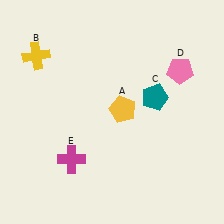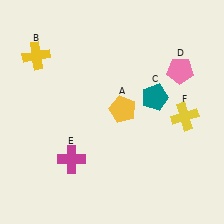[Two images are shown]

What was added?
A yellow cross (F) was added in Image 2.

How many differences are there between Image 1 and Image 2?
There is 1 difference between the two images.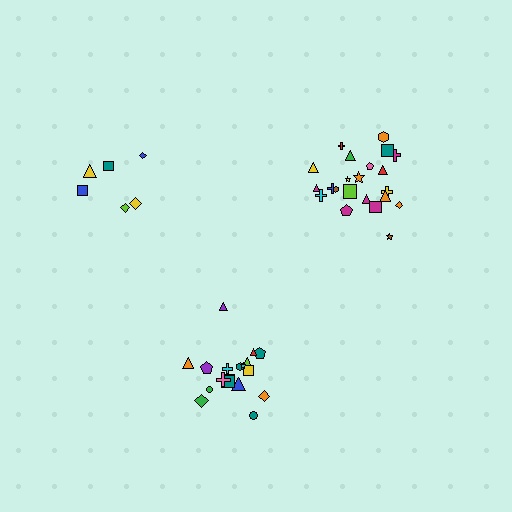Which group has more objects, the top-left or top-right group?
The top-right group.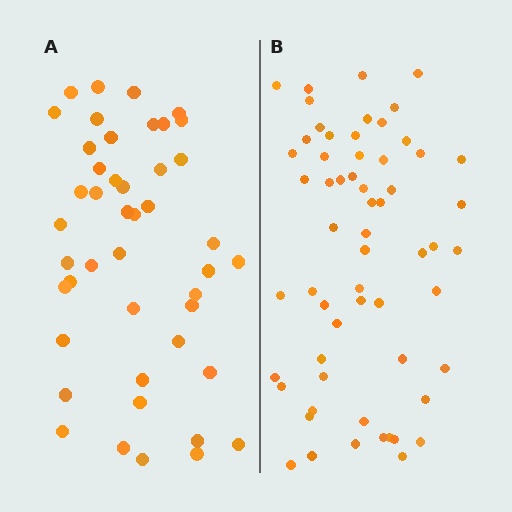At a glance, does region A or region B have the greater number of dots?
Region B (the right region) has more dots.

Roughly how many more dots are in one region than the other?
Region B has approximately 15 more dots than region A.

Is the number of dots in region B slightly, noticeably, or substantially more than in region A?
Region B has noticeably more, but not dramatically so. The ratio is roughly 1.3 to 1.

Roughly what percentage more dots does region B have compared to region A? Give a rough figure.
About 35% more.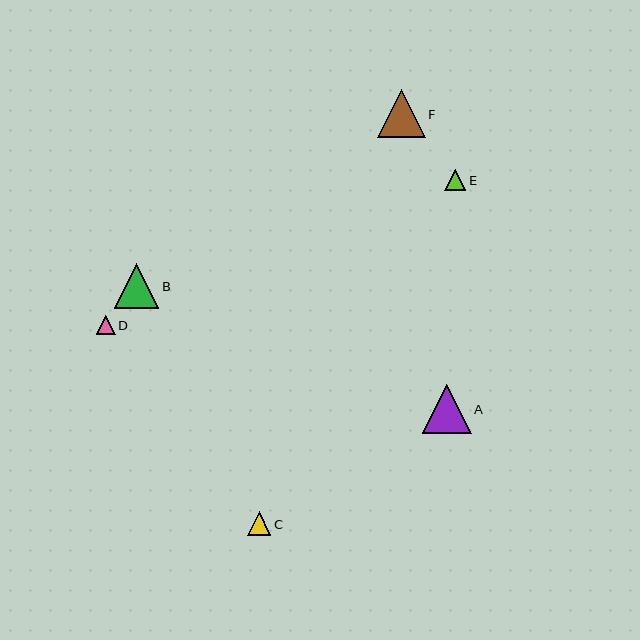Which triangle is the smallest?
Triangle D is the smallest with a size of approximately 19 pixels.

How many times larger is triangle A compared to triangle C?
Triangle A is approximately 2.1 times the size of triangle C.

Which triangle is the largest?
Triangle A is the largest with a size of approximately 49 pixels.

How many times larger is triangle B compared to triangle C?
Triangle B is approximately 1.9 times the size of triangle C.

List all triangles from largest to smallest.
From largest to smallest: A, F, B, C, E, D.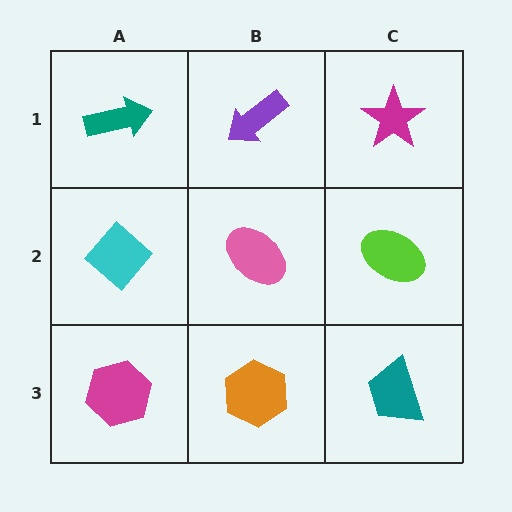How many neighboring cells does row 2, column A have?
3.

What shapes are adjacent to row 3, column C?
A lime ellipse (row 2, column C), an orange hexagon (row 3, column B).